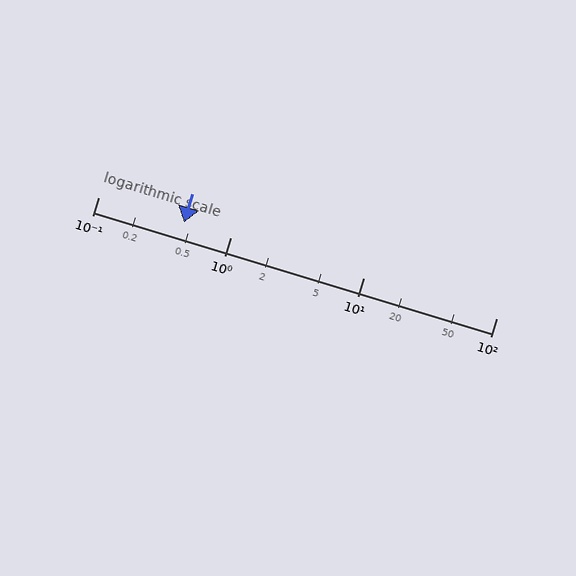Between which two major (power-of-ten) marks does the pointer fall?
The pointer is between 0.1 and 1.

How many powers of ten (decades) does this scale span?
The scale spans 3 decades, from 0.1 to 100.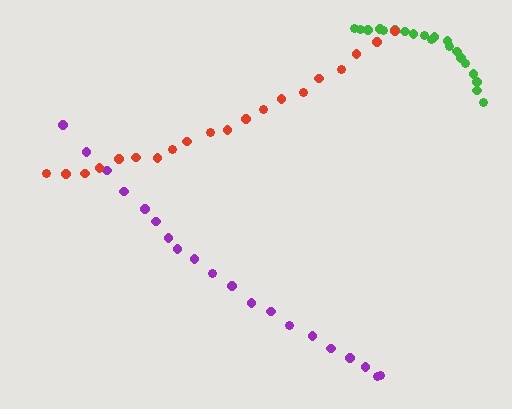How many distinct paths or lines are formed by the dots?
There are 3 distinct paths.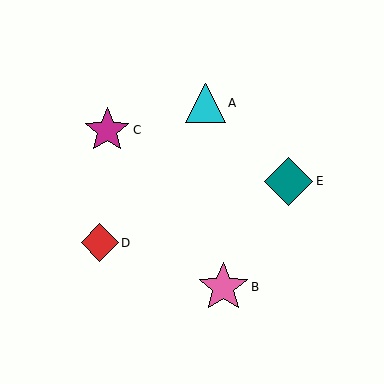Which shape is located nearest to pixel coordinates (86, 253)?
The red diamond (labeled D) at (100, 243) is nearest to that location.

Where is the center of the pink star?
The center of the pink star is at (223, 287).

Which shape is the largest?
The pink star (labeled B) is the largest.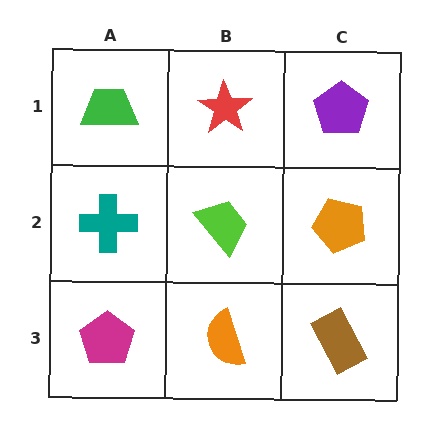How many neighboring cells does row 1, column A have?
2.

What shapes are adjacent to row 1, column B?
A lime trapezoid (row 2, column B), a green trapezoid (row 1, column A), a purple pentagon (row 1, column C).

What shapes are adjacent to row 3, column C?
An orange pentagon (row 2, column C), an orange semicircle (row 3, column B).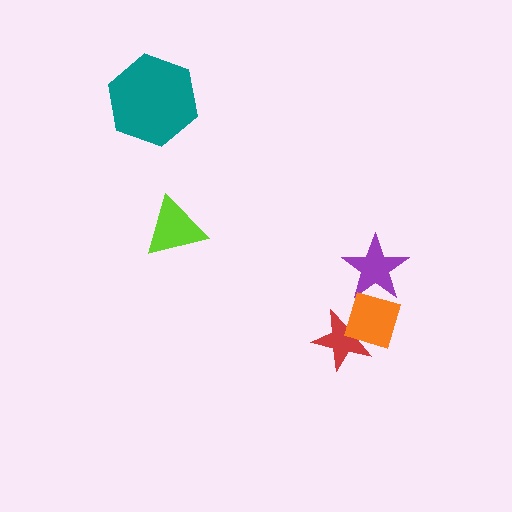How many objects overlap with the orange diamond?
2 objects overlap with the orange diamond.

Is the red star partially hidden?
Yes, it is partially covered by another shape.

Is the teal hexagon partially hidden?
No, no other shape covers it.